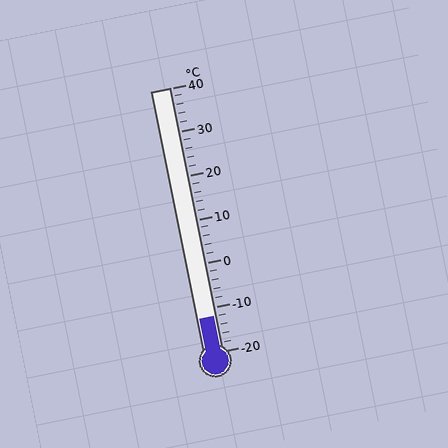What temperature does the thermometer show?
The thermometer shows approximately -12°C.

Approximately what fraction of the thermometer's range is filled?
The thermometer is filled to approximately 15% of its range.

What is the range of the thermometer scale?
The thermometer scale ranges from -20°C to 40°C.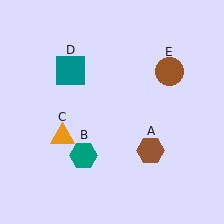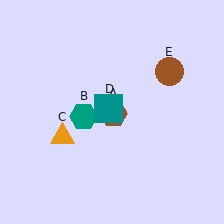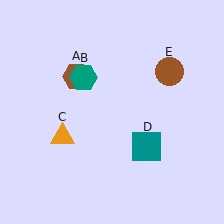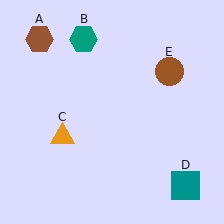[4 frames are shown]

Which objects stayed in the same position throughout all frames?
Orange triangle (object C) and brown circle (object E) remained stationary.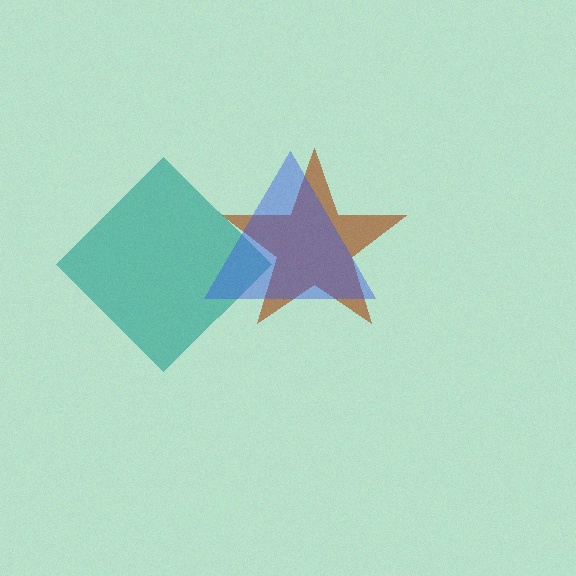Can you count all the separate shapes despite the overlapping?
Yes, there are 3 separate shapes.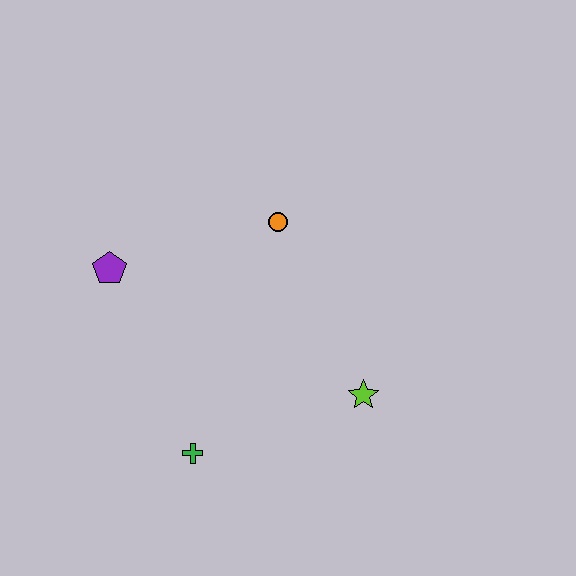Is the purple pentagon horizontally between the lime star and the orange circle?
No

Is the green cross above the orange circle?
No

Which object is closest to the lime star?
The green cross is closest to the lime star.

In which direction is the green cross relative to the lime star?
The green cross is to the left of the lime star.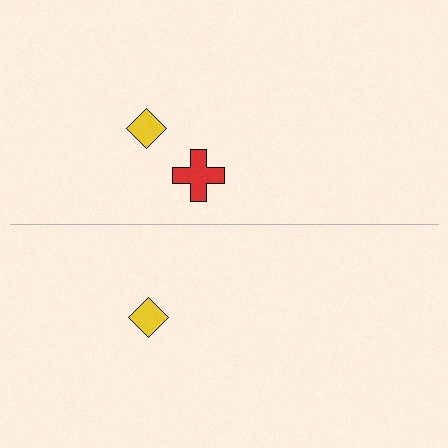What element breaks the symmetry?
A red cross is missing from the bottom side.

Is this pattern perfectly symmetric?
No, the pattern is not perfectly symmetric. A red cross is missing from the bottom side.